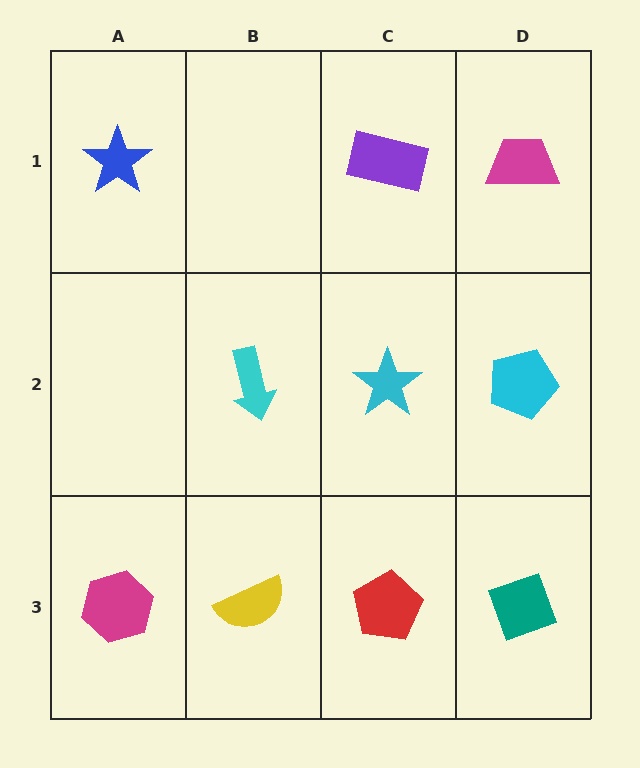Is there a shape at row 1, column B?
No, that cell is empty.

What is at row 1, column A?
A blue star.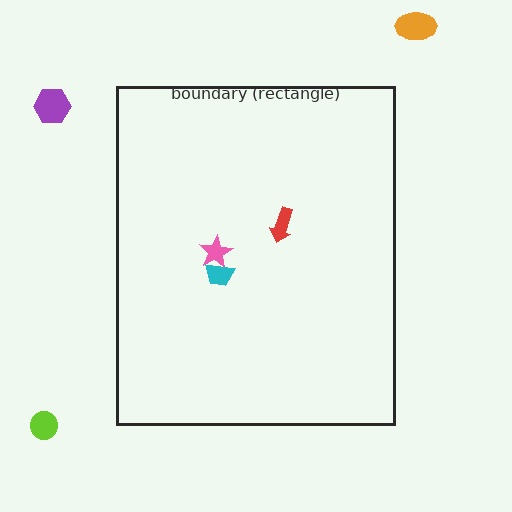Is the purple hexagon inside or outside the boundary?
Outside.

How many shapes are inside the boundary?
3 inside, 3 outside.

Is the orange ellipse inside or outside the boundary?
Outside.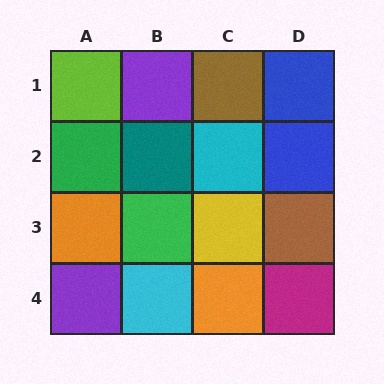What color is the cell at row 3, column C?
Yellow.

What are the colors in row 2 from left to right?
Green, teal, cyan, blue.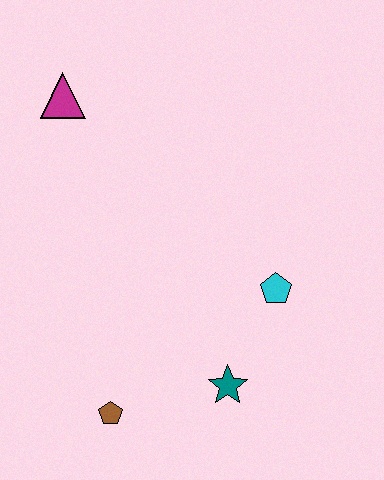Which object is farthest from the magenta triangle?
The teal star is farthest from the magenta triangle.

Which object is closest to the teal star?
The cyan pentagon is closest to the teal star.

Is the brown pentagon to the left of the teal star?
Yes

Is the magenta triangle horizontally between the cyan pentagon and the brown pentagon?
No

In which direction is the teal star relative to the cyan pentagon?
The teal star is below the cyan pentagon.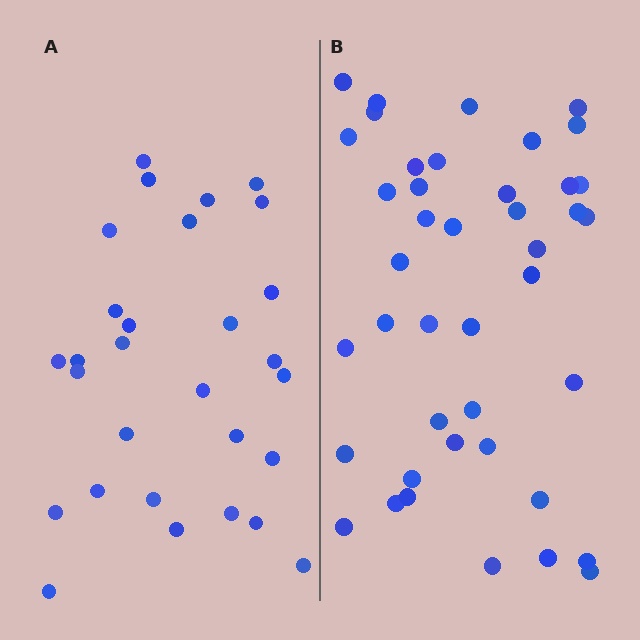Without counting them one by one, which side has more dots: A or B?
Region B (the right region) has more dots.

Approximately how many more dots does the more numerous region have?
Region B has approximately 15 more dots than region A.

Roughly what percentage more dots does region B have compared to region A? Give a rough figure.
About 45% more.